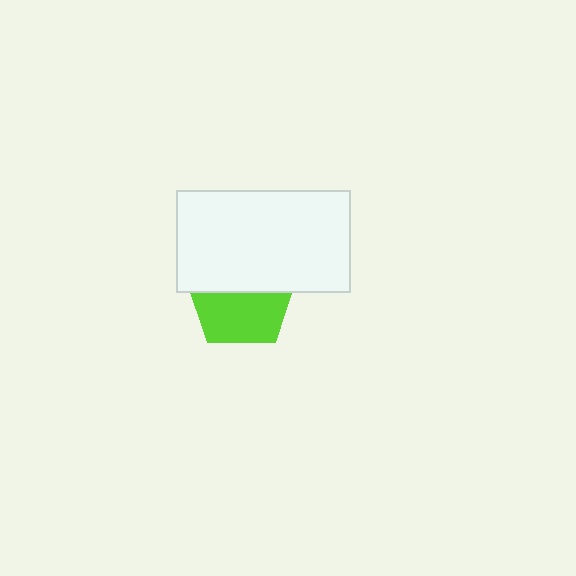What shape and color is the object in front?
The object in front is a white rectangle.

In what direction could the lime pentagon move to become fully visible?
The lime pentagon could move down. That would shift it out from behind the white rectangle entirely.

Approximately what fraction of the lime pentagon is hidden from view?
Roughly 48% of the lime pentagon is hidden behind the white rectangle.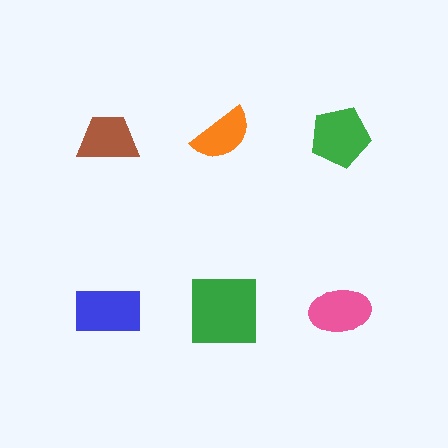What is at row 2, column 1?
A blue rectangle.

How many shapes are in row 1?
3 shapes.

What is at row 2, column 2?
A green square.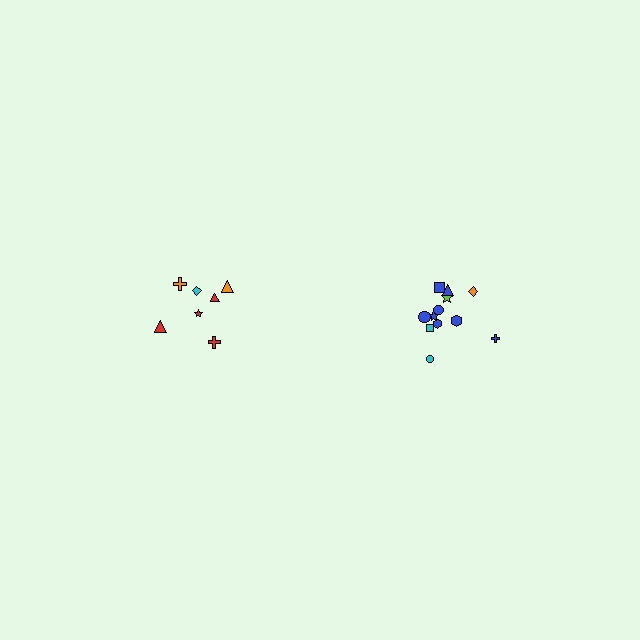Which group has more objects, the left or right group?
The right group.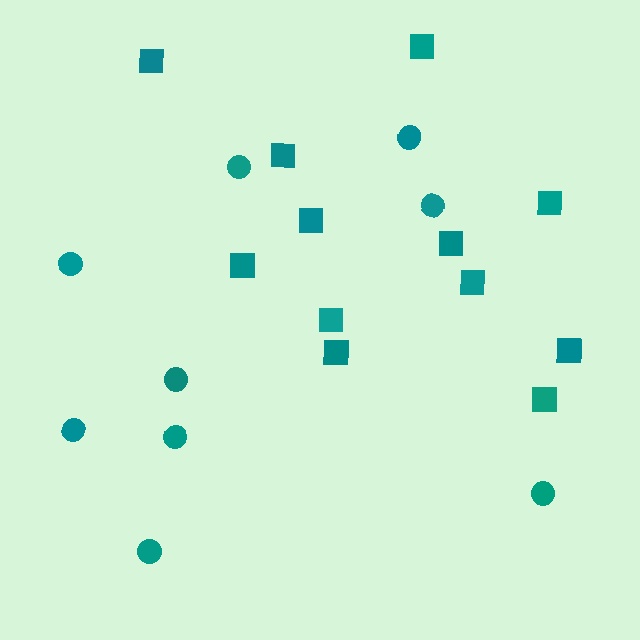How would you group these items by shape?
There are 2 groups: one group of circles (9) and one group of squares (12).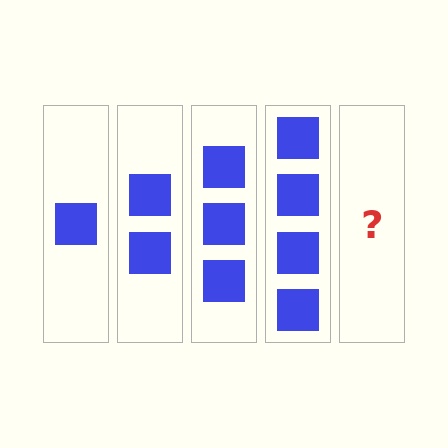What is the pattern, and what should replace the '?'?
The pattern is that each step adds one more square. The '?' should be 5 squares.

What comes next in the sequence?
The next element should be 5 squares.